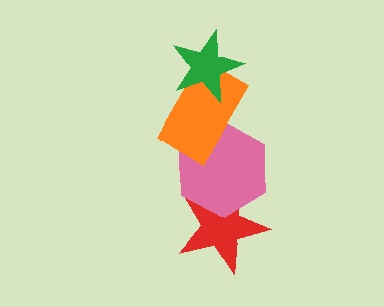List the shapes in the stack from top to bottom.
From top to bottom: the green star, the orange rectangle, the pink hexagon, the red star.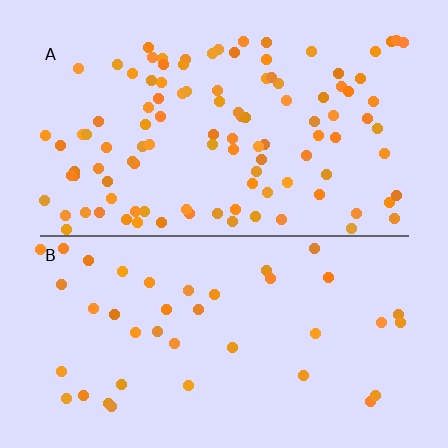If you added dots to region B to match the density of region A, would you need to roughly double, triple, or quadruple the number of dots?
Approximately triple.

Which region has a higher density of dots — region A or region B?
A (the top).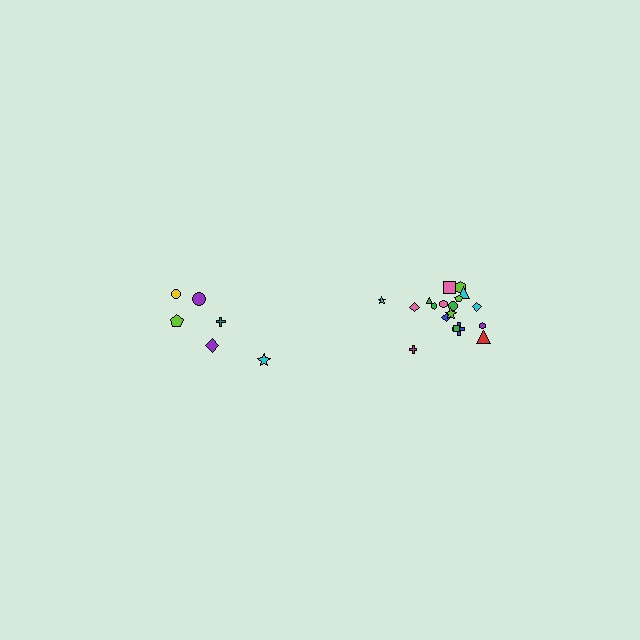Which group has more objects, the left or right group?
The right group.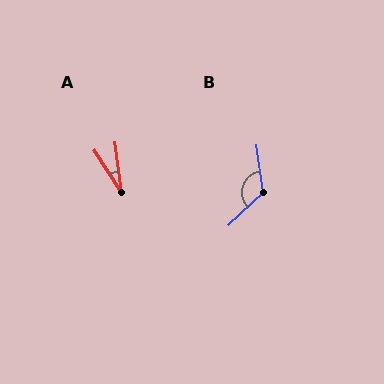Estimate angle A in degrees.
Approximately 25 degrees.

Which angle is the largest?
B, at approximately 126 degrees.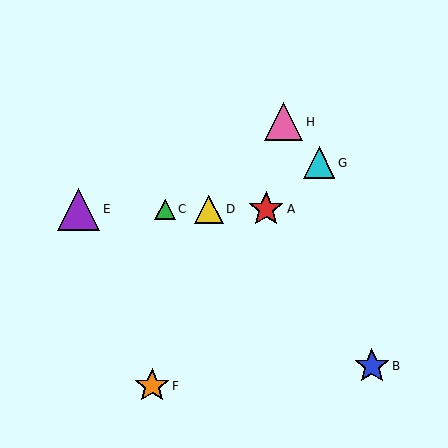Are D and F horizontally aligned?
No, D is at y≈209 and F is at y≈386.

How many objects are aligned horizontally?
4 objects (A, C, D, E) are aligned horizontally.